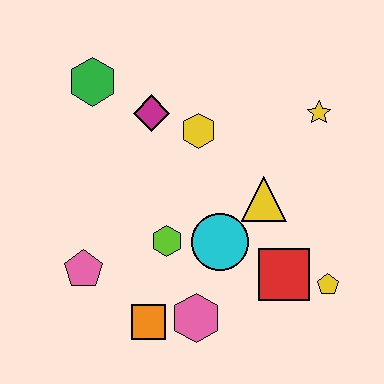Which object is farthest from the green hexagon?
The yellow pentagon is farthest from the green hexagon.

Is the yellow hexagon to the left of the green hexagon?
No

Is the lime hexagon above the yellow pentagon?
Yes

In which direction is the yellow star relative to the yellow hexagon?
The yellow star is to the right of the yellow hexagon.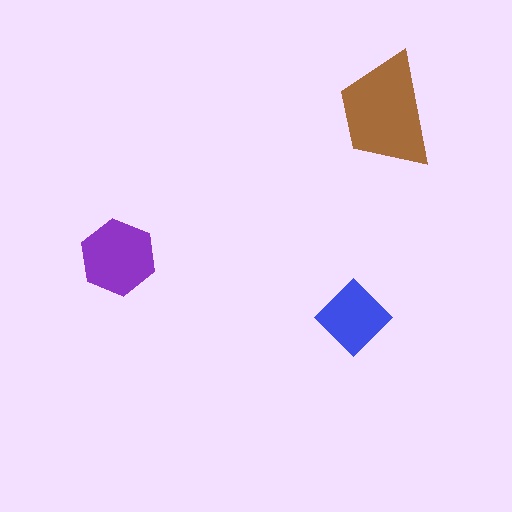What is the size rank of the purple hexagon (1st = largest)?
2nd.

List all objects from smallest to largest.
The blue diamond, the purple hexagon, the brown trapezoid.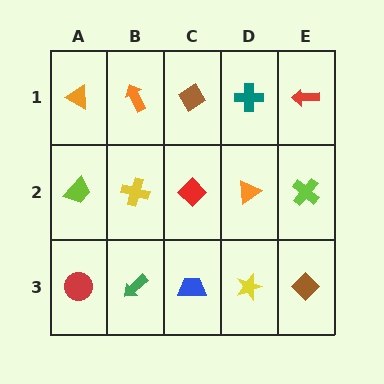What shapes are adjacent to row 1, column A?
A lime trapezoid (row 2, column A), an orange arrow (row 1, column B).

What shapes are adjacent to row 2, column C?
A brown diamond (row 1, column C), a blue trapezoid (row 3, column C), a yellow cross (row 2, column B), an orange triangle (row 2, column D).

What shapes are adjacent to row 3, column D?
An orange triangle (row 2, column D), a blue trapezoid (row 3, column C), a brown diamond (row 3, column E).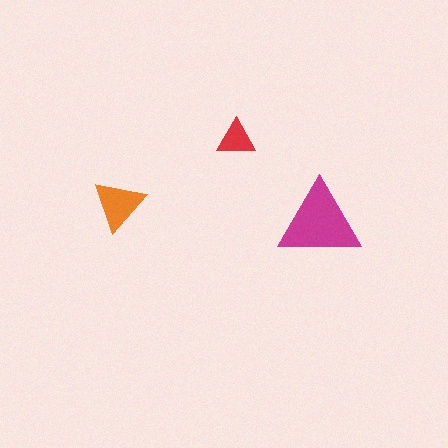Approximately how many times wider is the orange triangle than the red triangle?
About 1.5 times wider.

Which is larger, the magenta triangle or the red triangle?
The magenta one.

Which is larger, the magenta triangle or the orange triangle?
The magenta one.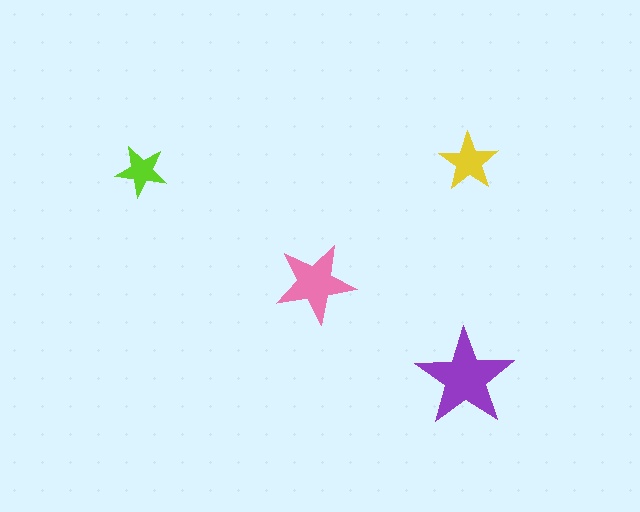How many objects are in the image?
There are 4 objects in the image.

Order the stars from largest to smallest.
the purple one, the pink one, the yellow one, the lime one.